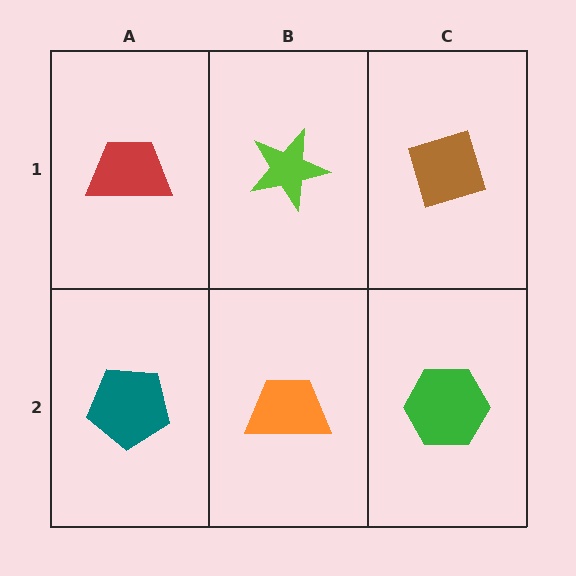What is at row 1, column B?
A lime star.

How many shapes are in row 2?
3 shapes.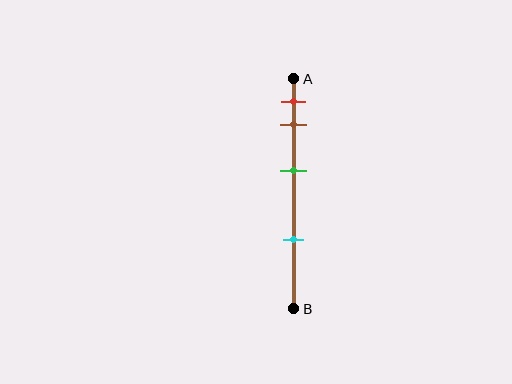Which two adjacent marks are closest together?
The red and brown marks are the closest adjacent pair.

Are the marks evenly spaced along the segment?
No, the marks are not evenly spaced.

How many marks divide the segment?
There are 4 marks dividing the segment.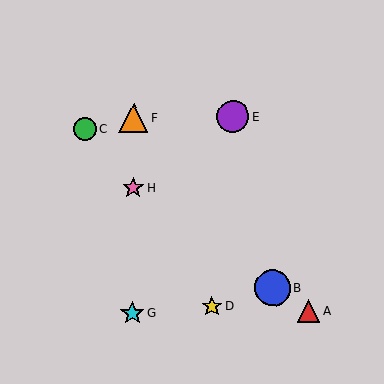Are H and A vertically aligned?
No, H is at x≈133 and A is at x≈309.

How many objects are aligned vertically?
3 objects (F, G, H) are aligned vertically.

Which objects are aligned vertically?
Objects F, G, H are aligned vertically.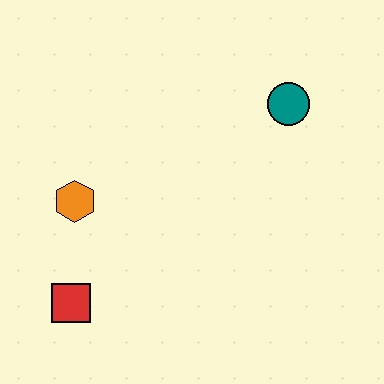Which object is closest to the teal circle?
The orange hexagon is closest to the teal circle.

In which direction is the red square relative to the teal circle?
The red square is to the left of the teal circle.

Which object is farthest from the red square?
The teal circle is farthest from the red square.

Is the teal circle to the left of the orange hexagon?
No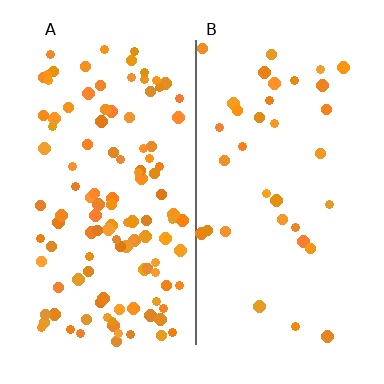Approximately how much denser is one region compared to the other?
Approximately 3.2× — region A over region B.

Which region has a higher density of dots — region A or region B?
A (the left).